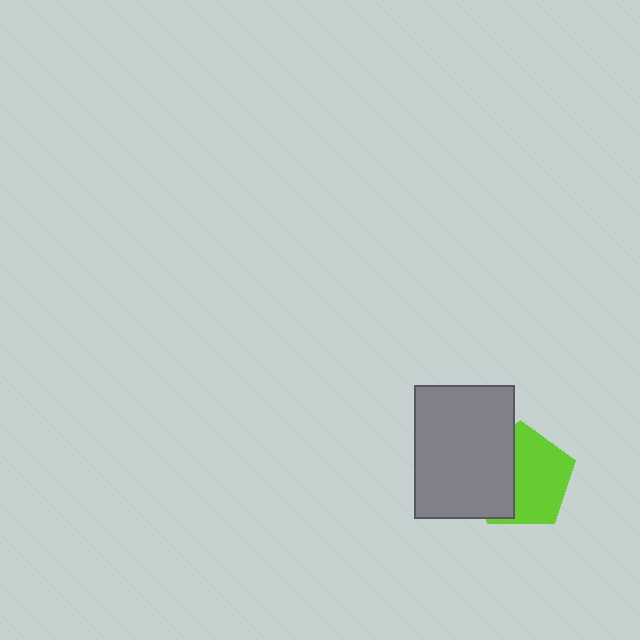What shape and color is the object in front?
The object in front is a gray rectangle.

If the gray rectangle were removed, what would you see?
You would see the complete lime pentagon.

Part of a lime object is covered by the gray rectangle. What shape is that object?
It is a pentagon.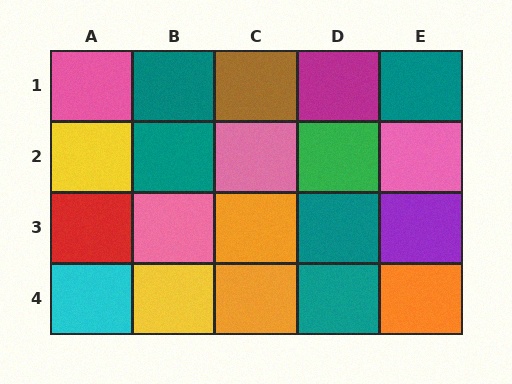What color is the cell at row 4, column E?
Orange.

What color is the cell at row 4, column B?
Yellow.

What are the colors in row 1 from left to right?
Pink, teal, brown, magenta, teal.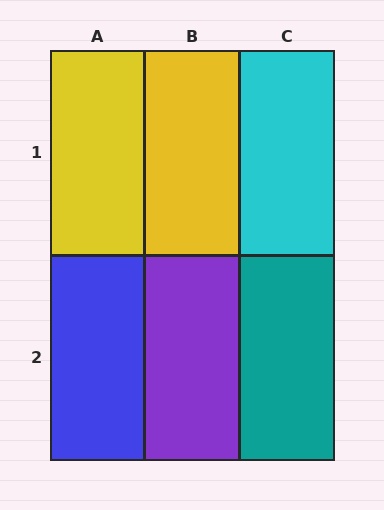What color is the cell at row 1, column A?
Yellow.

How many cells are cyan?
1 cell is cyan.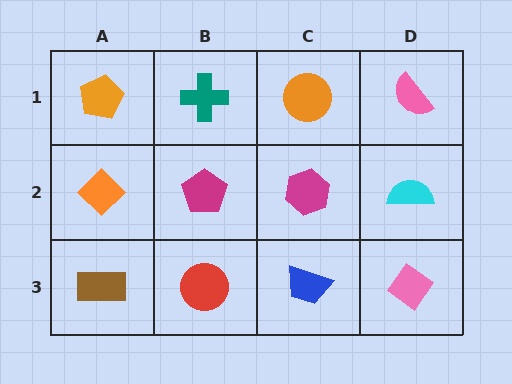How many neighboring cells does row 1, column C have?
3.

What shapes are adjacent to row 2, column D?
A pink semicircle (row 1, column D), a pink diamond (row 3, column D), a magenta hexagon (row 2, column C).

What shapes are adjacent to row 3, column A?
An orange diamond (row 2, column A), a red circle (row 3, column B).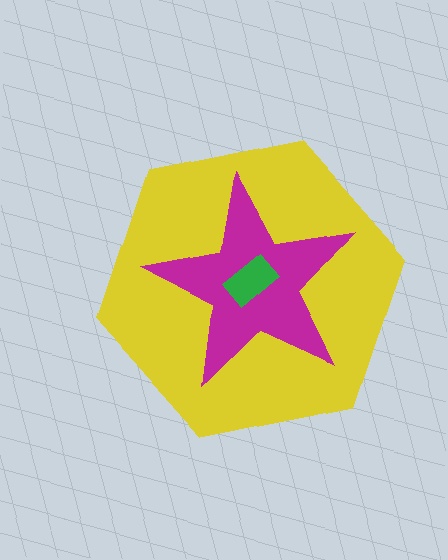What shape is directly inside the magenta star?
The green rectangle.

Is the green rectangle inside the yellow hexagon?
Yes.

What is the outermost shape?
The yellow hexagon.